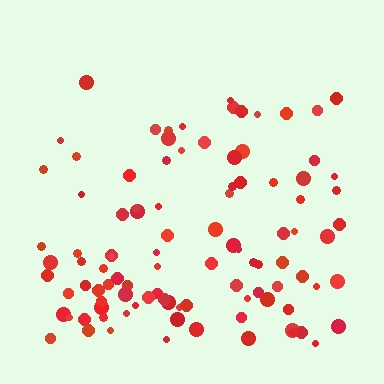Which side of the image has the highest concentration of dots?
The bottom.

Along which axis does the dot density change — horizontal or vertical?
Vertical.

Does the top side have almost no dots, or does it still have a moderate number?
Still a moderate number, just noticeably fewer than the bottom.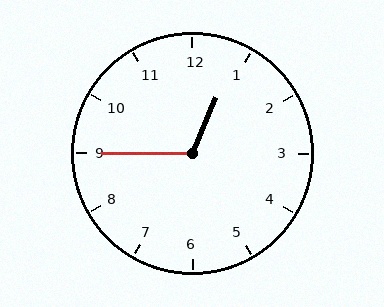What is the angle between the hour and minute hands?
Approximately 112 degrees.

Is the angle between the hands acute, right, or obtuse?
It is obtuse.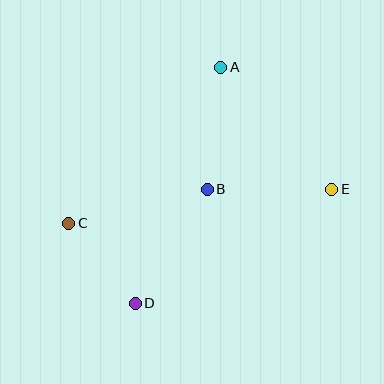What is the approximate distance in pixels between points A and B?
The distance between A and B is approximately 123 pixels.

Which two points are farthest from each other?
Points C and E are farthest from each other.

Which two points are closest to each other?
Points C and D are closest to each other.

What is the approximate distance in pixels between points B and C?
The distance between B and C is approximately 142 pixels.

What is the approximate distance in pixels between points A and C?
The distance between A and C is approximately 218 pixels.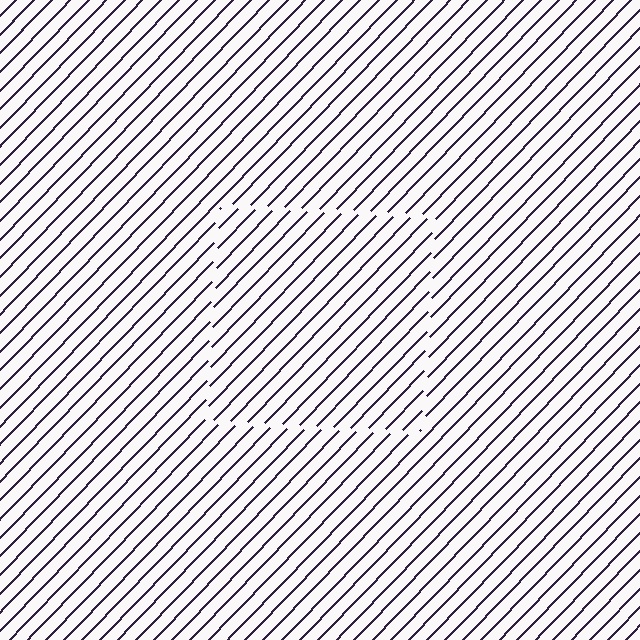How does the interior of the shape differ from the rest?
The interior of the shape contains the same grating, shifted by half a period — the contour is defined by the phase discontinuity where line-ends from the inner and outer gratings abut.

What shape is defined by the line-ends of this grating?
An illusory square. The interior of the shape contains the same grating, shifted by half a period — the contour is defined by the phase discontinuity where line-ends from the inner and outer gratings abut.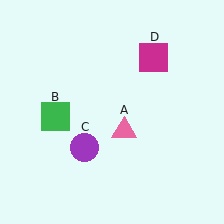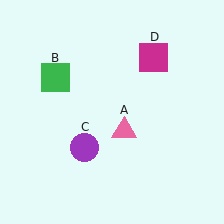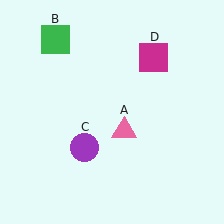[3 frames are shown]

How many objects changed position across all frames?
1 object changed position: green square (object B).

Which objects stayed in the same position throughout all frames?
Pink triangle (object A) and purple circle (object C) and magenta square (object D) remained stationary.